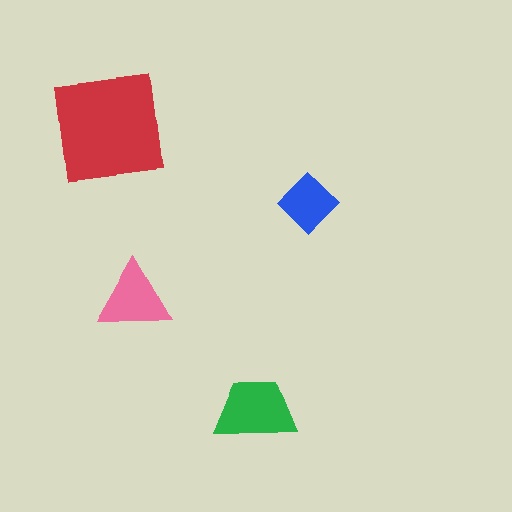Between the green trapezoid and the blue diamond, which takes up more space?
The green trapezoid.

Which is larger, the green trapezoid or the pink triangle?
The green trapezoid.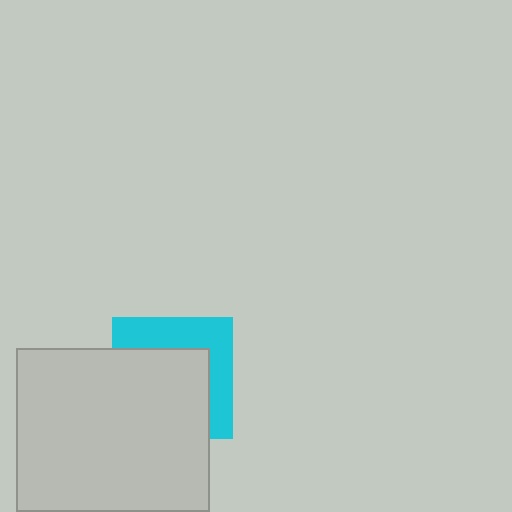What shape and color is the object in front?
The object in front is a light gray rectangle.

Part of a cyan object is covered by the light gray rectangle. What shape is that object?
It is a square.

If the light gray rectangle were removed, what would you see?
You would see the complete cyan square.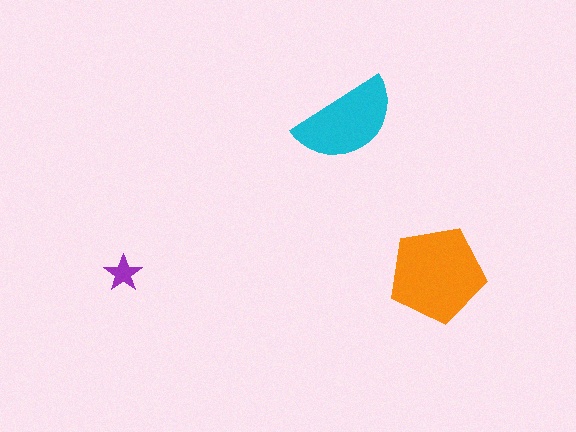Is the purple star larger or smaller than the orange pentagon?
Smaller.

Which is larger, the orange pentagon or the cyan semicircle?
The orange pentagon.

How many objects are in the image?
There are 3 objects in the image.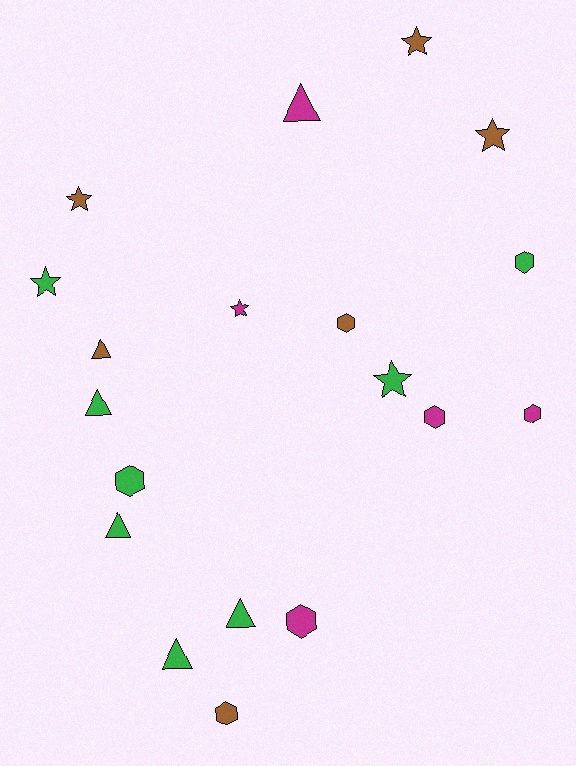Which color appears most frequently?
Green, with 8 objects.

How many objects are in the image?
There are 19 objects.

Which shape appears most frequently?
Hexagon, with 7 objects.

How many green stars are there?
There are 2 green stars.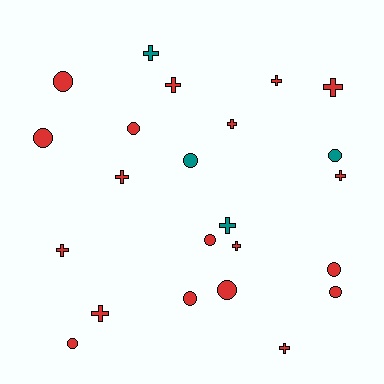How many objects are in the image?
There are 23 objects.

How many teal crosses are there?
There are 2 teal crosses.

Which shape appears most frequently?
Cross, with 12 objects.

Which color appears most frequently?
Red, with 19 objects.